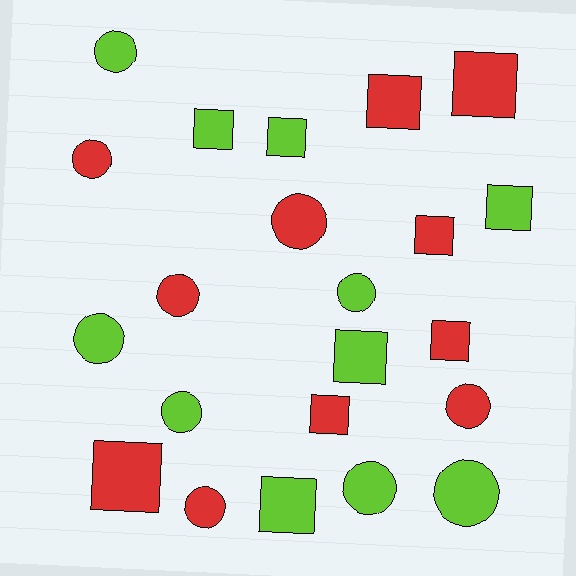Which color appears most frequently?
Lime, with 11 objects.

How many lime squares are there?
There are 5 lime squares.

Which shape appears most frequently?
Circle, with 11 objects.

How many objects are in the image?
There are 22 objects.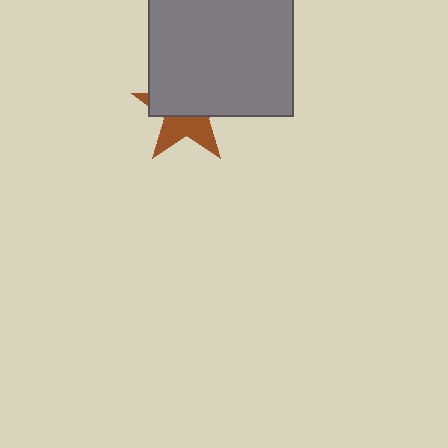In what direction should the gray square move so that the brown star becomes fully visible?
The gray square should move up. That is the shortest direction to clear the overlap and leave the brown star fully visible.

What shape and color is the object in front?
The object in front is a gray square.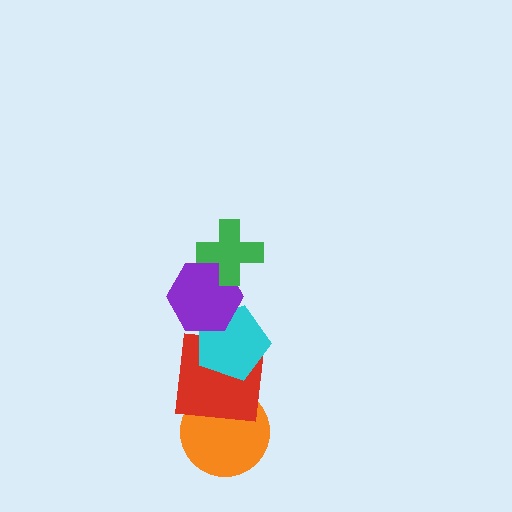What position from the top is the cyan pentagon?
The cyan pentagon is 3rd from the top.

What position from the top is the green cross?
The green cross is 1st from the top.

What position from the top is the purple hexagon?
The purple hexagon is 2nd from the top.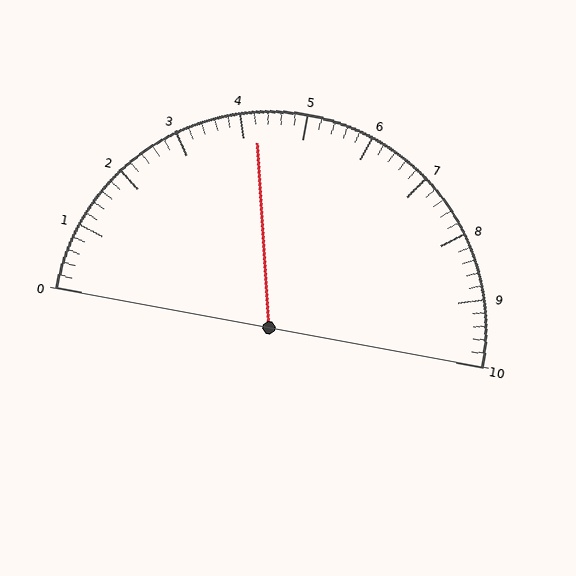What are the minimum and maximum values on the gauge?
The gauge ranges from 0 to 10.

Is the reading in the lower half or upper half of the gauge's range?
The reading is in the lower half of the range (0 to 10).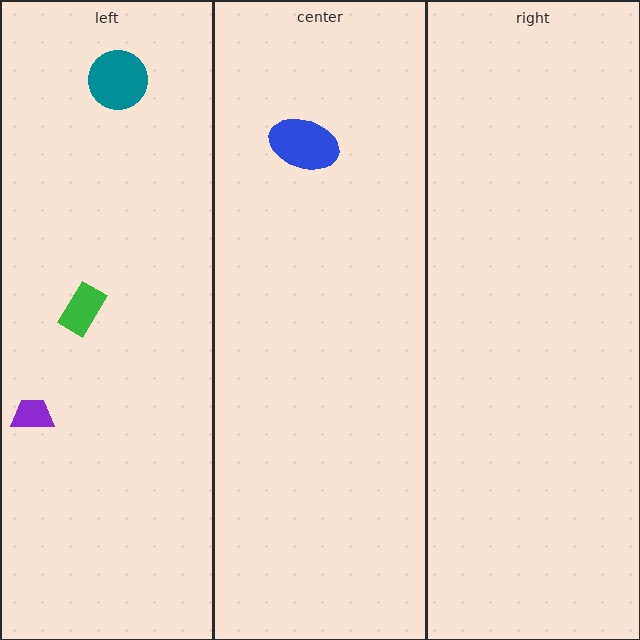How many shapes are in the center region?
1.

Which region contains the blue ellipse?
The center region.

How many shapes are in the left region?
3.